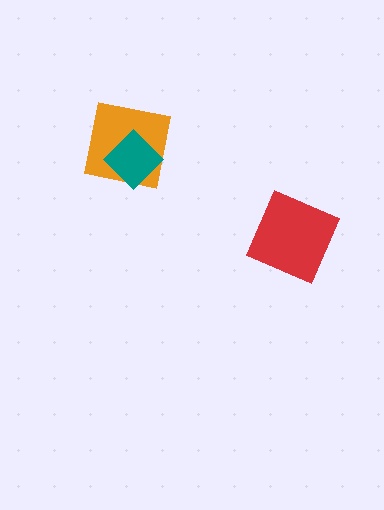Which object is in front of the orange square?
The teal diamond is in front of the orange square.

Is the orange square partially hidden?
Yes, it is partially covered by another shape.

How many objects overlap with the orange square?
1 object overlaps with the orange square.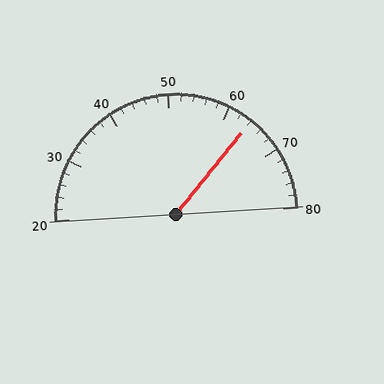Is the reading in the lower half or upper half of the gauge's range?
The reading is in the upper half of the range (20 to 80).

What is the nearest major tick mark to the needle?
The nearest major tick mark is 60.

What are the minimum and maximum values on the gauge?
The gauge ranges from 20 to 80.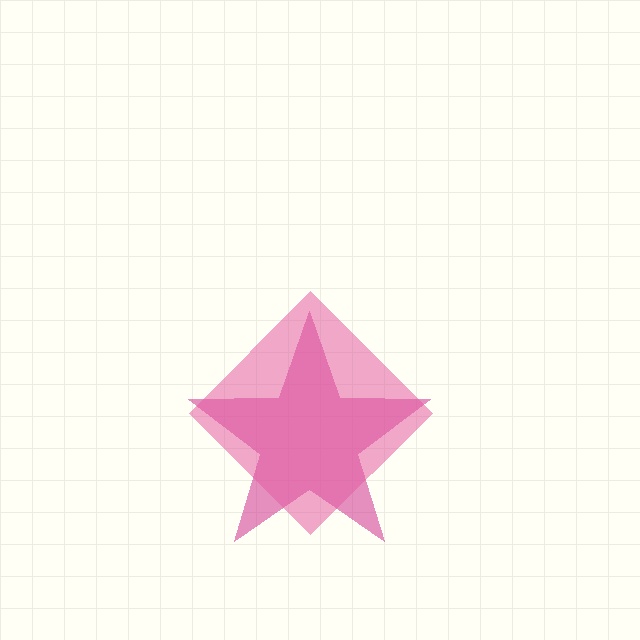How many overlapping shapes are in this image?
There are 2 overlapping shapes in the image.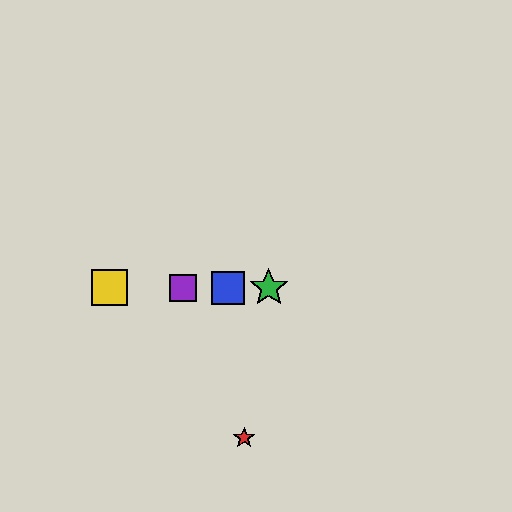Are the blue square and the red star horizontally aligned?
No, the blue square is at y≈288 and the red star is at y≈438.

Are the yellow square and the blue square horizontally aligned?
Yes, both are at y≈288.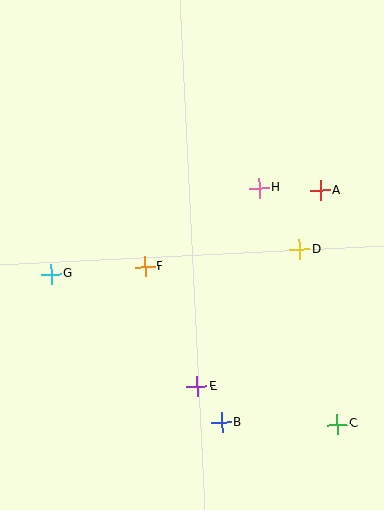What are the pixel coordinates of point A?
Point A is at (320, 190).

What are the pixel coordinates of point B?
Point B is at (222, 423).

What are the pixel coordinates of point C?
Point C is at (337, 424).